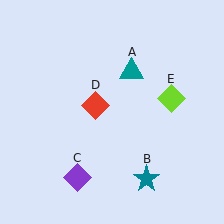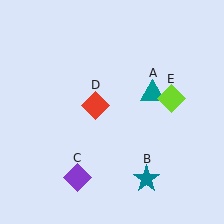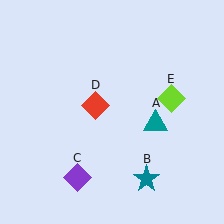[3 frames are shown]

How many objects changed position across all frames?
1 object changed position: teal triangle (object A).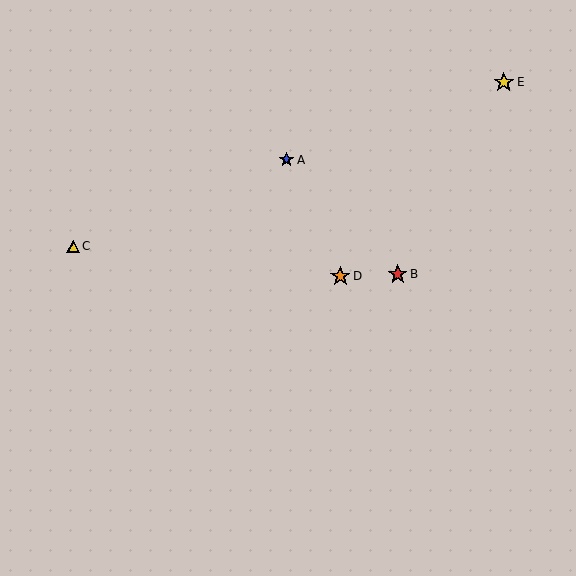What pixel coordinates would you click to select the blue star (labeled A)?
Click at (286, 160) to select the blue star A.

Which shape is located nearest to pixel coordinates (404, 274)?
The red star (labeled B) at (398, 274) is nearest to that location.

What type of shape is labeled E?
Shape E is a yellow star.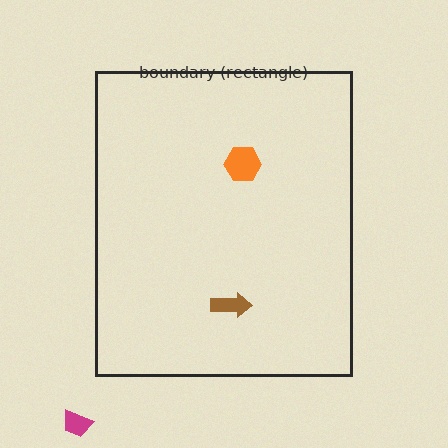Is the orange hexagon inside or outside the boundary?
Inside.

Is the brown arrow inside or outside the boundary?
Inside.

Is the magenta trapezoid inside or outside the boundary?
Outside.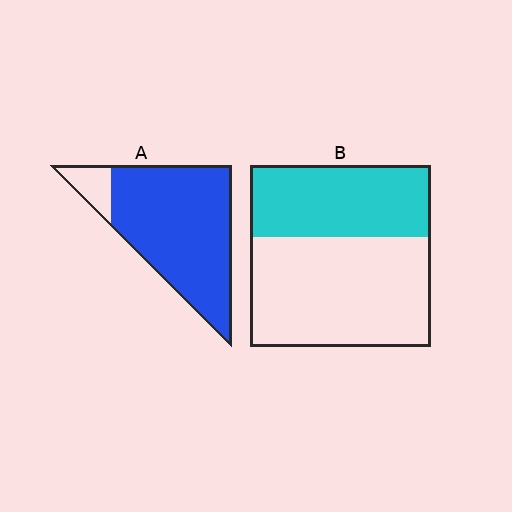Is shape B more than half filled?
No.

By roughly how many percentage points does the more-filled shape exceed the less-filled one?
By roughly 50 percentage points (A over B).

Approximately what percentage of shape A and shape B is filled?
A is approximately 90% and B is approximately 40%.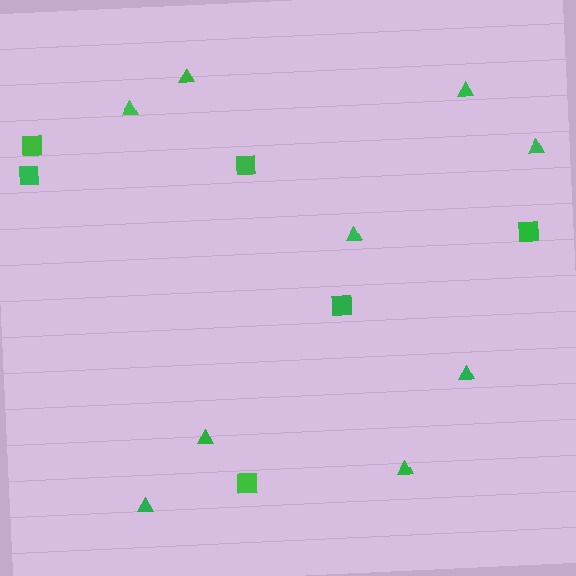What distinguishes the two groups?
There are 2 groups: one group of squares (6) and one group of triangles (9).